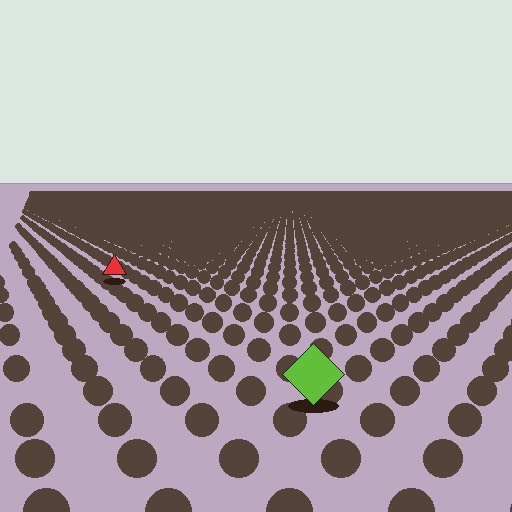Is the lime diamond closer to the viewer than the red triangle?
Yes. The lime diamond is closer — you can tell from the texture gradient: the ground texture is coarser near it.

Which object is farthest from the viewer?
The red triangle is farthest from the viewer. It appears smaller and the ground texture around it is denser.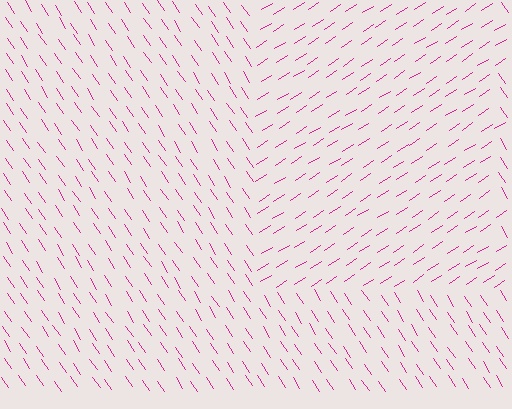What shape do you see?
I see a rectangle.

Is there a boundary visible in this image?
Yes, there is a texture boundary formed by a change in line orientation.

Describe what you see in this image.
The image is filled with small magenta line segments. A rectangle region in the image has lines oriented differently from the surrounding lines, creating a visible texture boundary.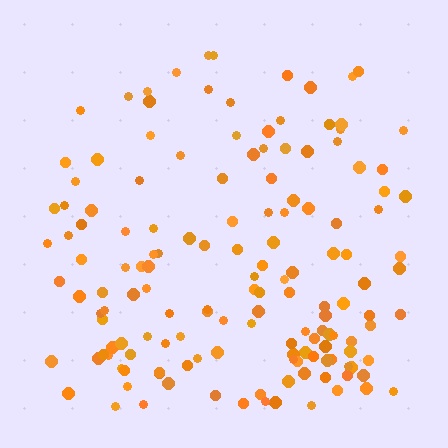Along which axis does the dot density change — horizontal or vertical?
Vertical.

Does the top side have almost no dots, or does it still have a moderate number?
Still a moderate number, just noticeably fewer than the bottom.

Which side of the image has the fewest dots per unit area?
The top.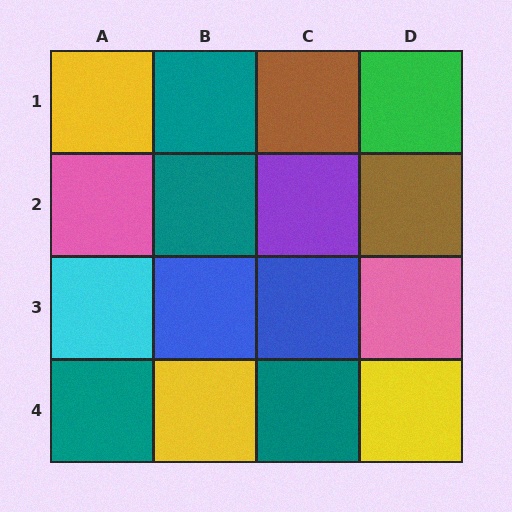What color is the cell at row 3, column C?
Blue.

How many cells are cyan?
1 cell is cyan.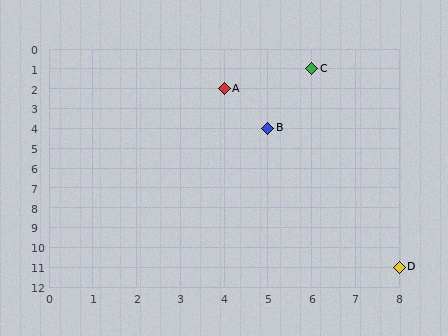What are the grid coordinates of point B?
Point B is at grid coordinates (5, 4).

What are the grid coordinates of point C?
Point C is at grid coordinates (6, 1).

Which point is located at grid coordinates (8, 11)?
Point D is at (8, 11).